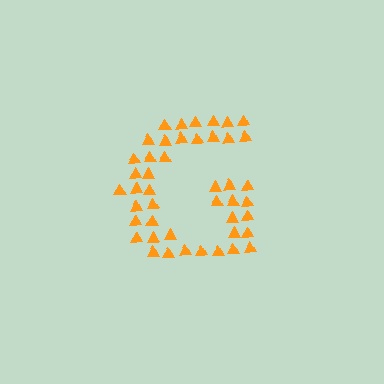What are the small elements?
The small elements are triangles.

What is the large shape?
The large shape is the letter G.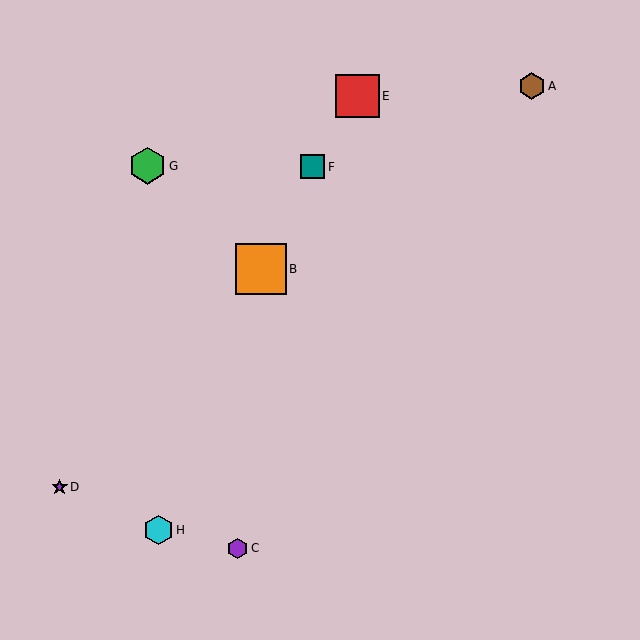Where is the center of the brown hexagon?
The center of the brown hexagon is at (532, 86).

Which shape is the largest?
The orange square (labeled B) is the largest.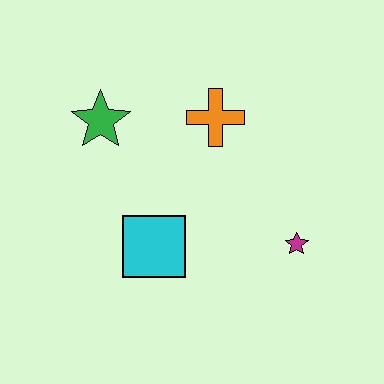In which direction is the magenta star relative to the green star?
The magenta star is to the right of the green star.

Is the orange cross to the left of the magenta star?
Yes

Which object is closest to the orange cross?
The green star is closest to the orange cross.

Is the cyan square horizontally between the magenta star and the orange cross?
No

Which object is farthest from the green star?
The magenta star is farthest from the green star.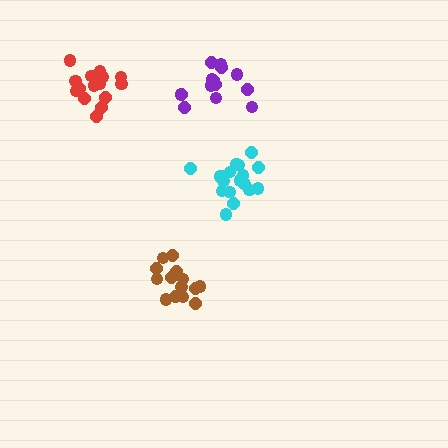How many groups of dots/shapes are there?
There are 4 groups.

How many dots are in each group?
Group 1: 14 dots, Group 2: 15 dots, Group 3: 15 dots, Group 4: 18 dots (62 total).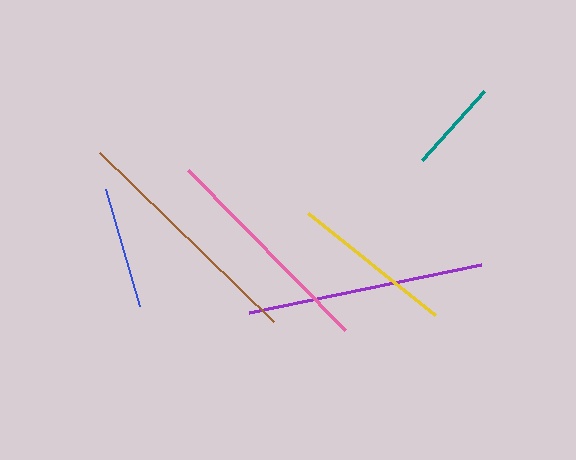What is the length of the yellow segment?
The yellow segment is approximately 162 pixels long.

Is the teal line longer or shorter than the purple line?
The purple line is longer than the teal line.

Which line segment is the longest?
The brown line is the longest at approximately 242 pixels.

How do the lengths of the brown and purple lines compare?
The brown and purple lines are approximately the same length.